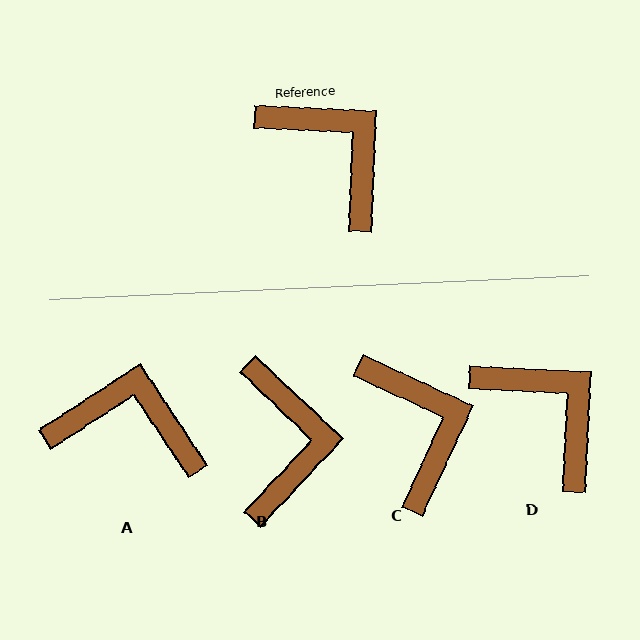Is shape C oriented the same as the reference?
No, it is off by about 22 degrees.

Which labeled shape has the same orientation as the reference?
D.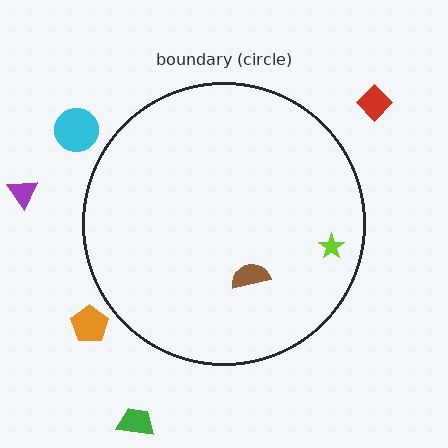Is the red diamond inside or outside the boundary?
Outside.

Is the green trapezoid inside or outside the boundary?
Outside.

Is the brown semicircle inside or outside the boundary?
Inside.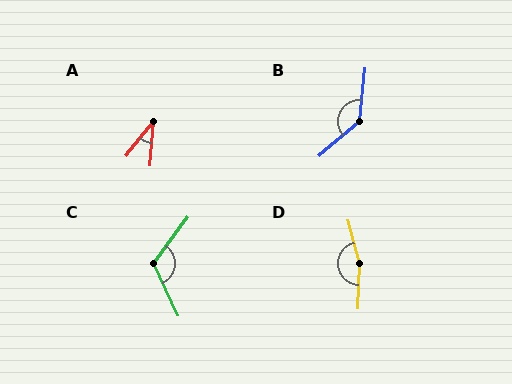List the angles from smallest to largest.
A (34°), C (118°), B (137°), D (164°).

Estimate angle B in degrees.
Approximately 137 degrees.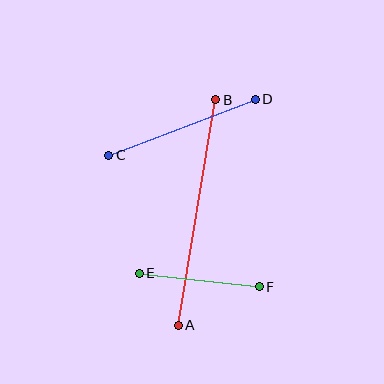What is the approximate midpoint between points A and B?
The midpoint is at approximately (197, 213) pixels.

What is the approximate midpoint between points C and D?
The midpoint is at approximately (182, 127) pixels.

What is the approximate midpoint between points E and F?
The midpoint is at approximately (199, 280) pixels.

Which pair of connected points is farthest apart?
Points A and B are farthest apart.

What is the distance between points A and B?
The distance is approximately 229 pixels.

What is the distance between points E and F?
The distance is approximately 121 pixels.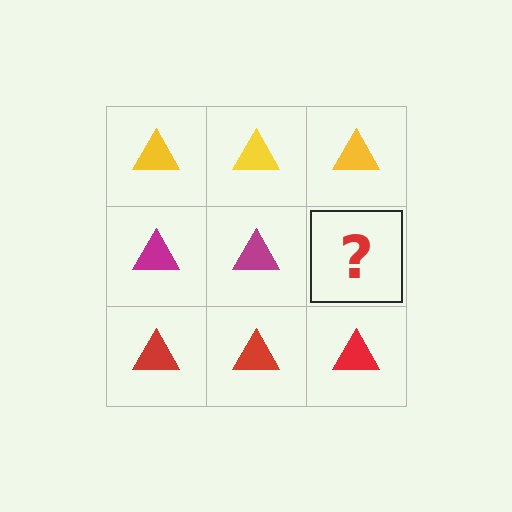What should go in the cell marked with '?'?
The missing cell should contain a magenta triangle.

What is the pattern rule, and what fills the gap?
The rule is that each row has a consistent color. The gap should be filled with a magenta triangle.